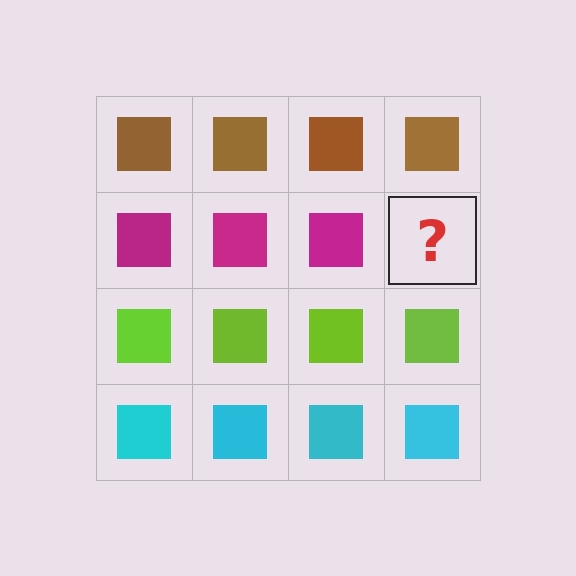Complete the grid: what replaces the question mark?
The question mark should be replaced with a magenta square.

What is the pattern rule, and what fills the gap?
The rule is that each row has a consistent color. The gap should be filled with a magenta square.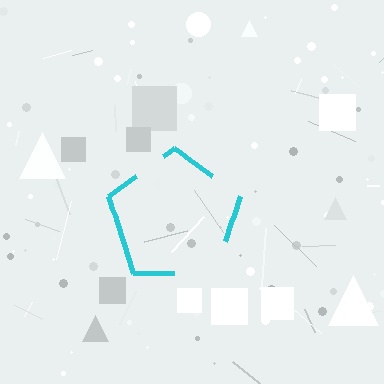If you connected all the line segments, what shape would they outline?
They would outline a pentagon.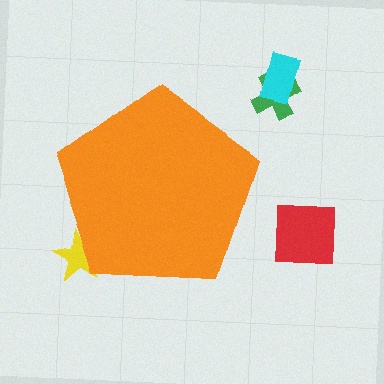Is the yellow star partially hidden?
Yes, the yellow star is partially hidden behind the orange pentagon.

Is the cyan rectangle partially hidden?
No, the cyan rectangle is fully visible.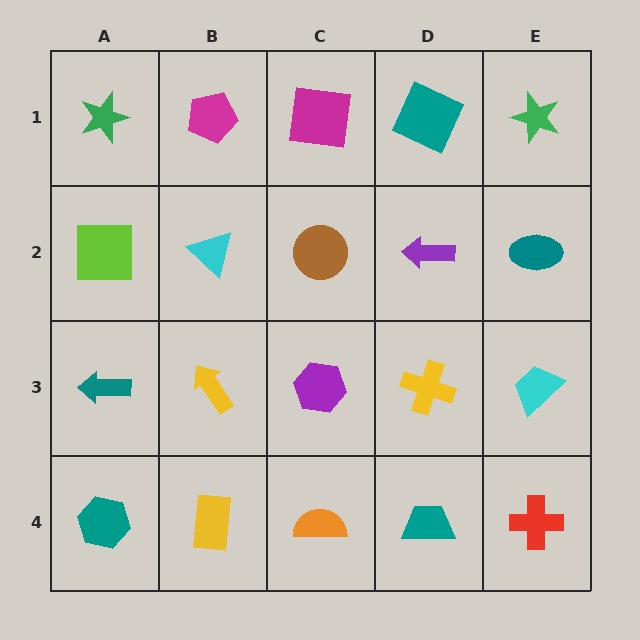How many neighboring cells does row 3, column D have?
4.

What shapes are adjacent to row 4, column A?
A teal arrow (row 3, column A), a yellow rectangle (row 4, column B).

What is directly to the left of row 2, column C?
A cyan triangle.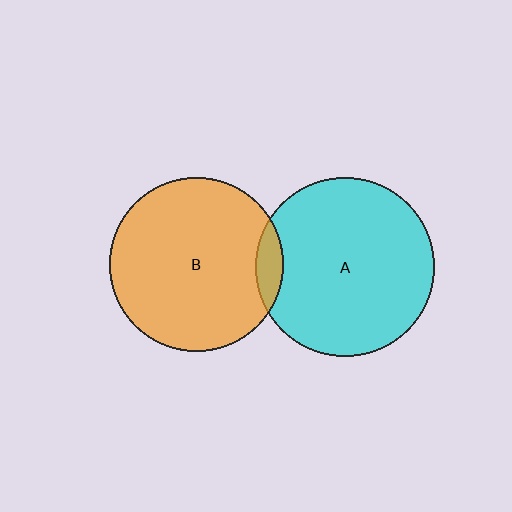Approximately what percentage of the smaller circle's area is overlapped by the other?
Approximately 5%.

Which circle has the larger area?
Circle A (cyan).